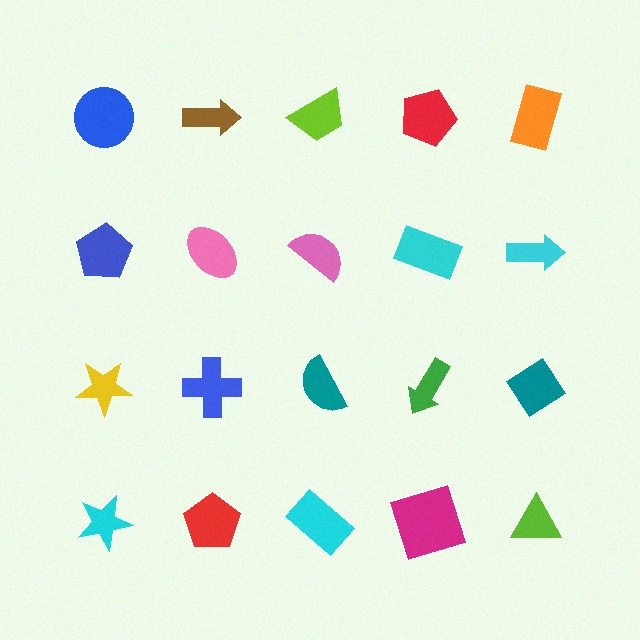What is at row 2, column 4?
A cyan rectangle.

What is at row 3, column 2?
A blue cross.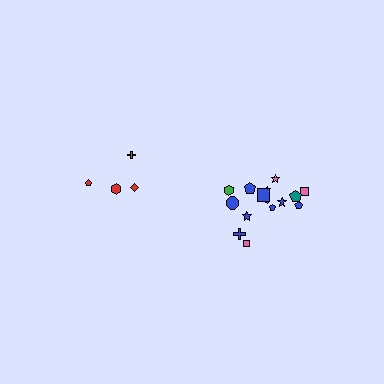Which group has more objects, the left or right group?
The right group.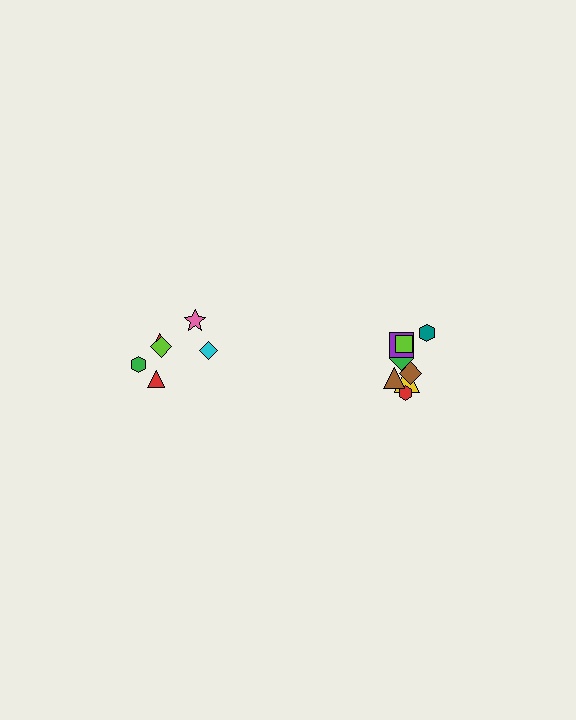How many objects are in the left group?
There are 6 objects.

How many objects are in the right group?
There are 8 objects.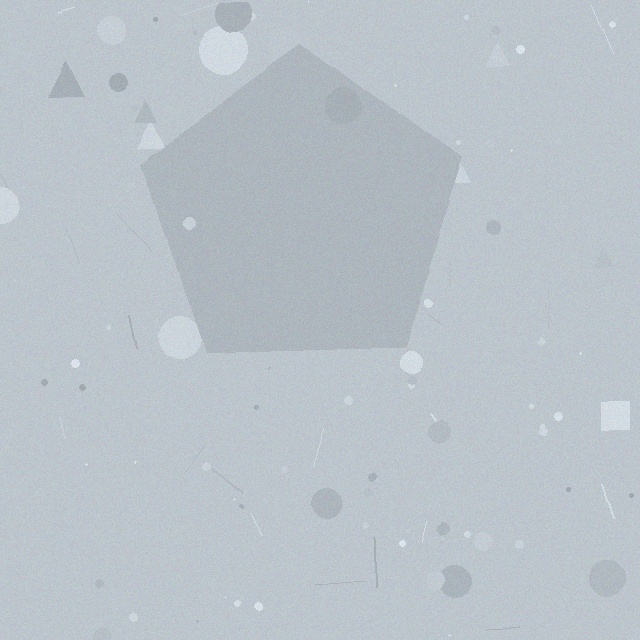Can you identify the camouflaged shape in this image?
The camouflaged shape is a pentagon.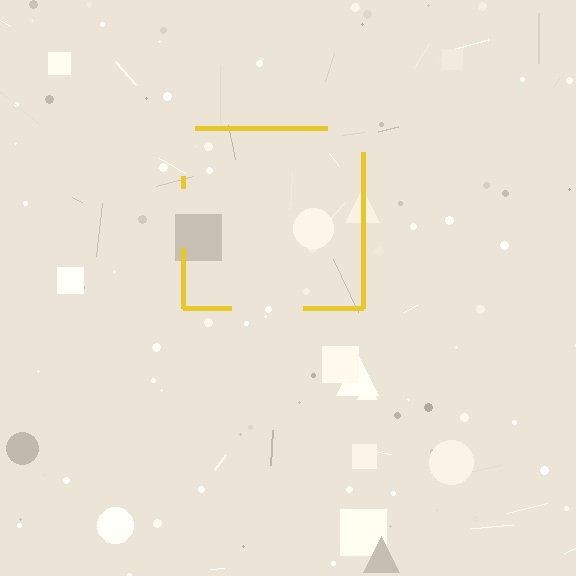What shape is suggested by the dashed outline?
The dashed outline suggests a square.